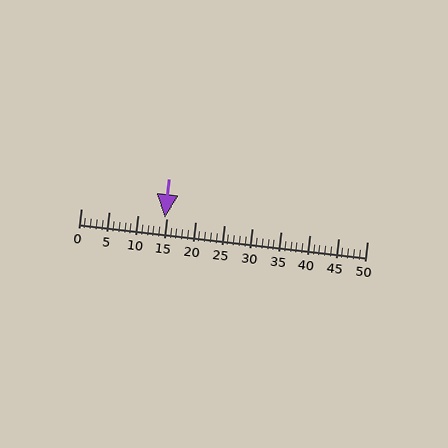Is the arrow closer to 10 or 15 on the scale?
The arrow is closer to 15.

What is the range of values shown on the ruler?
The ruler shows values from 0 to 50.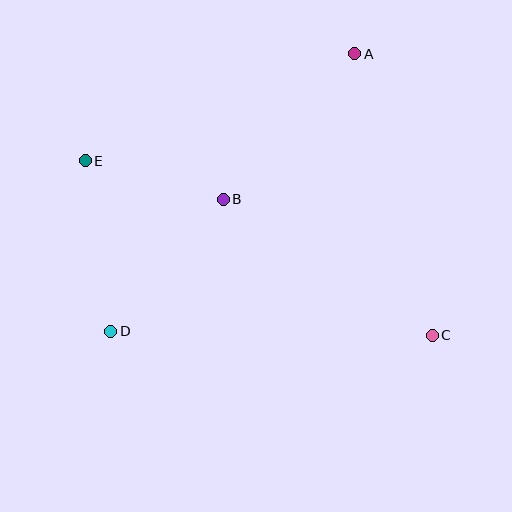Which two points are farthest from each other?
Points C and E are farthest from each other.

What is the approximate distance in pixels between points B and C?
The distance between B and C is approximately 249 pixels.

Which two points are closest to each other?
Points B and E are closest to each other.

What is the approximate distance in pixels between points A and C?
The distance between A and C is approximately 292 pixels.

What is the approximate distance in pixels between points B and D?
The distance between B and D is approximately 173 pixels.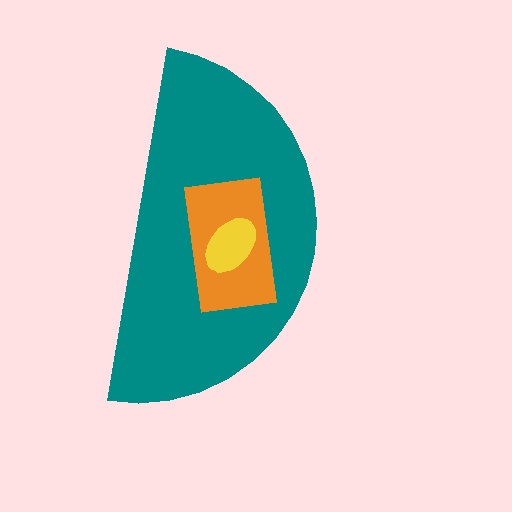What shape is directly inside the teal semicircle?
The orange rectangle.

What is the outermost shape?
The teal semicircle.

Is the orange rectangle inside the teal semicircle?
Yes.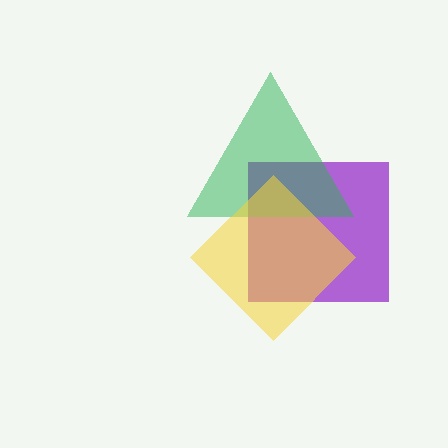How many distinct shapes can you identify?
There are 3 distinct shapes: a purple square, a green triangle, a yellow diamond.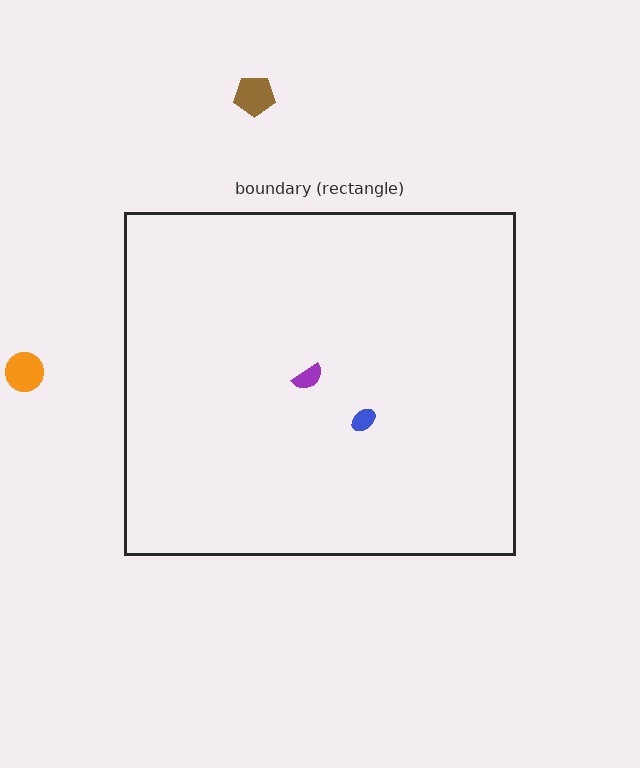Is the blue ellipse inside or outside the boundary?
Inside.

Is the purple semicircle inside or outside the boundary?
Inside.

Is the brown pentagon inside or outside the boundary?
Outside.